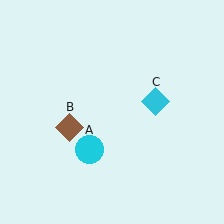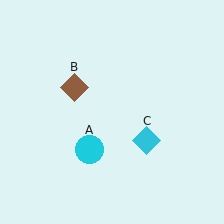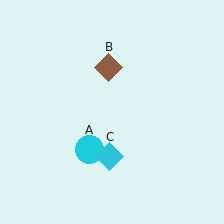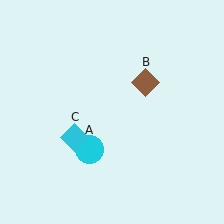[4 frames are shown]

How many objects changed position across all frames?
2 objects changed position: brown diamond (object B), cyan diamond (object C).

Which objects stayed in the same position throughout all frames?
Cyan circle (object A) remained stationary.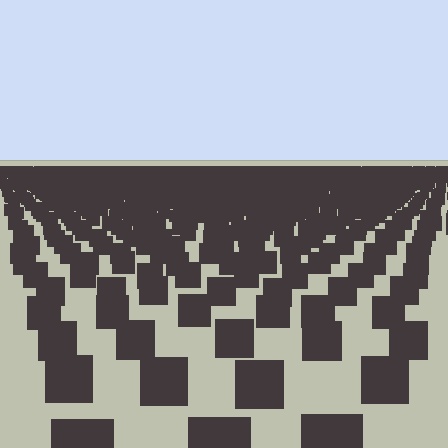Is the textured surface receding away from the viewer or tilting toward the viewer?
The surface is receding away from the viewer. Texture elements get smaller and denser toward the top.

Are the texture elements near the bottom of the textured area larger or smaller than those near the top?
Larger. Near the bottom, elements are closer to the viewer and appear at a bigger on-screen size.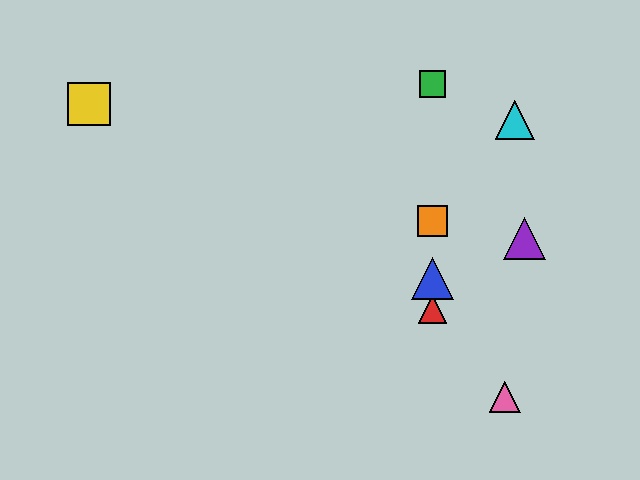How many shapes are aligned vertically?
4 shapes (the red triangle, the blue triangle, the green square, the orange square) are aligned vertically.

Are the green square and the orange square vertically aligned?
Yes, both are at x≈432.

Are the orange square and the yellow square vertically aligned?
No, the orange square is at x≈432 and the yellow square is at x≈89.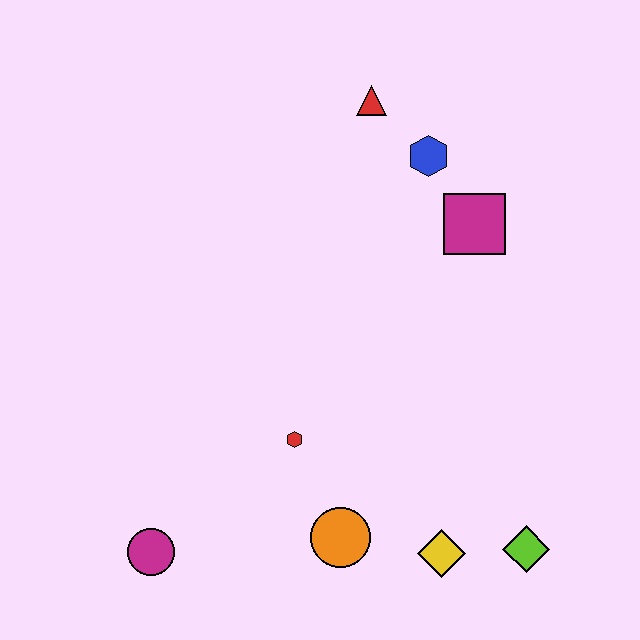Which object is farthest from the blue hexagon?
The magenta circle is farthest from the blue hexagon.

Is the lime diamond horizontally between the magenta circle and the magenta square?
No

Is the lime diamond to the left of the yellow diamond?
No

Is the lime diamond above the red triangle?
No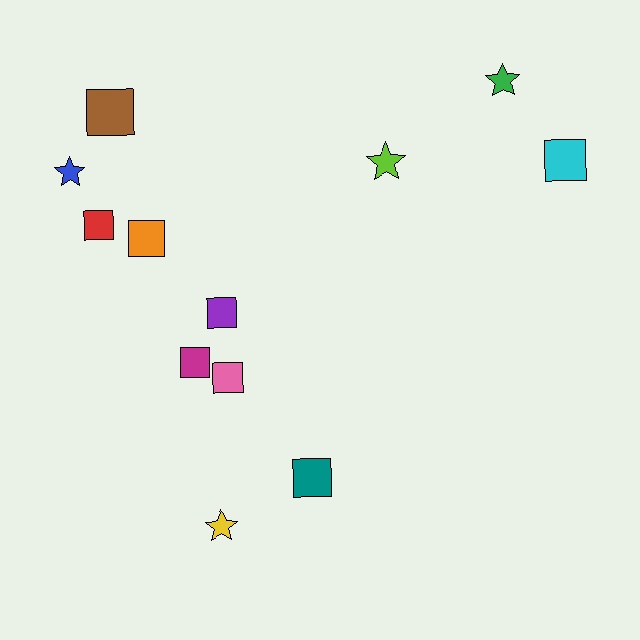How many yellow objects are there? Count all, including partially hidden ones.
There is 1 yellow object.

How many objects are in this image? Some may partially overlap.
There are 12 objects.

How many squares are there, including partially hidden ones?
There are 8 squares.